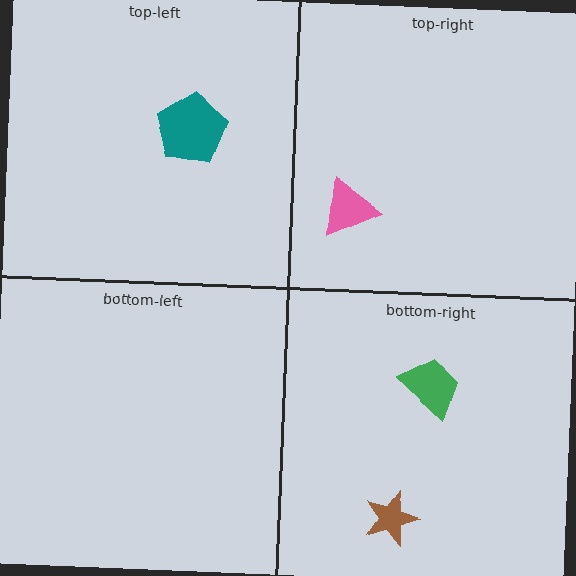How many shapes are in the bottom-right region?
2.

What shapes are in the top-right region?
The pink triangle.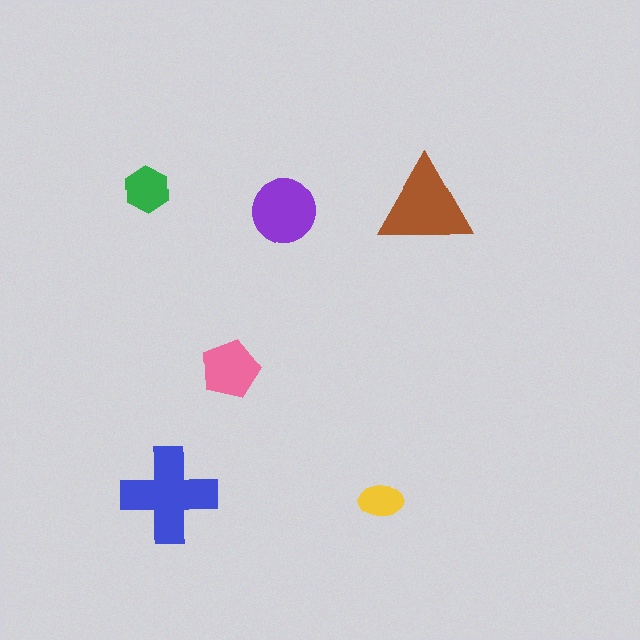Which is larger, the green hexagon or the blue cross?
The blue cross.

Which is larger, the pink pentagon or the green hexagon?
The pink pentagon.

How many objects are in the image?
There are 6 objects in the image.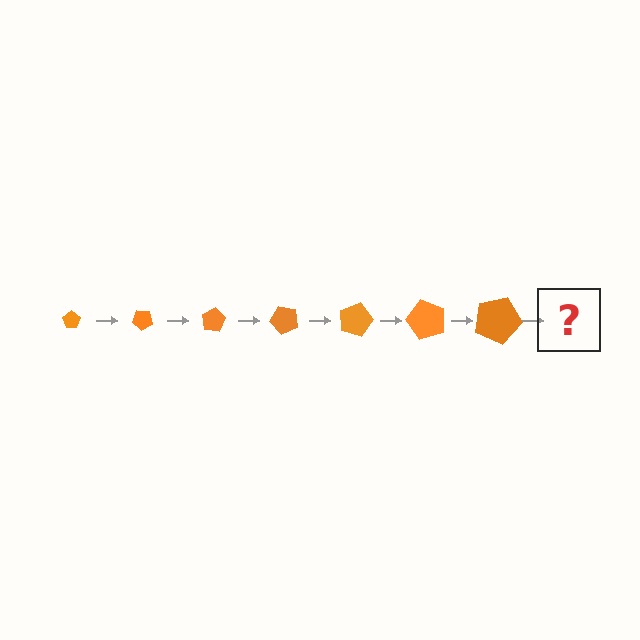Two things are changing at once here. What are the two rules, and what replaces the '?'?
The two rules are that the pentagon grows larger each step and it rotates 40 degrees each step. The '?' should be a pentagon, larger than the previous one and rotated 280 degrees from the start.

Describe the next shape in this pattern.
It should be a pentagon, larger than the previous one and rotated 280 degrees from the start.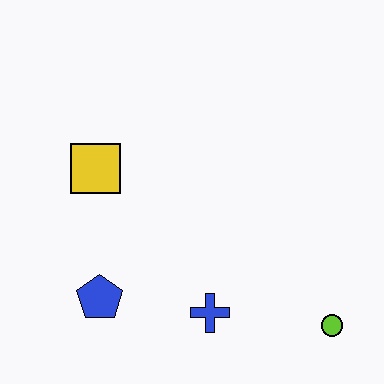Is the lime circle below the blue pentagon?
Yes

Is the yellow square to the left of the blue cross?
Yes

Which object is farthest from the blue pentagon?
The lime circle is farthest from the blue pentagon.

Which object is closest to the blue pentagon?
The blue cross is closest to the blue pentagon.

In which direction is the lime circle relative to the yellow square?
The lime circle is to the right of the yellow square.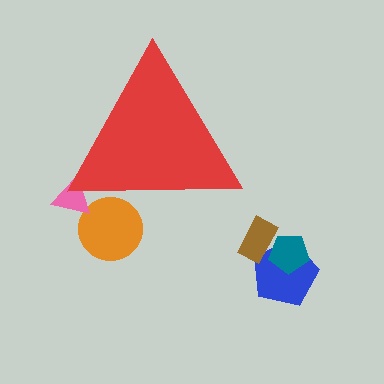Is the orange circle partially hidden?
Yes, the orange circle is partially hidden behind the red triangle.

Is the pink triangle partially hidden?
Yes, the pink triangle is partially hidden behind the red triangle.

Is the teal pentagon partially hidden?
No, the teal pentagon is fully visible.